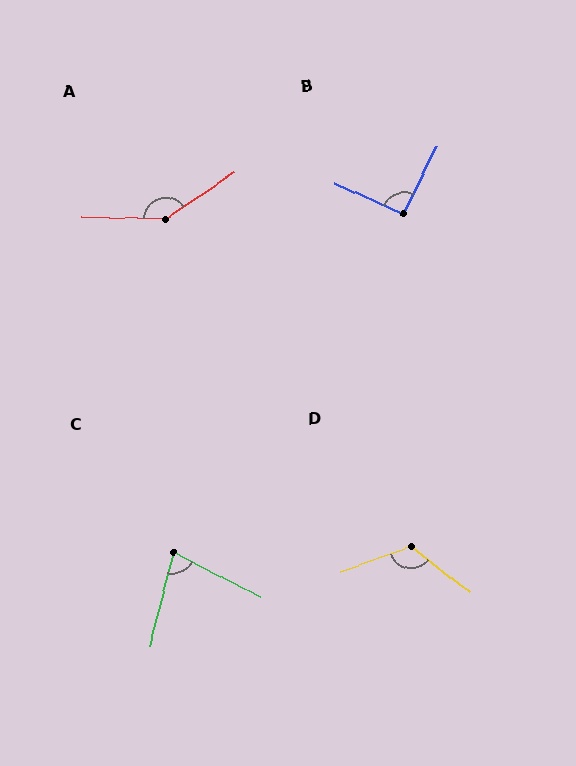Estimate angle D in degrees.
Approximately 122 degrees.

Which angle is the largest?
A, at approximately 145 degrees.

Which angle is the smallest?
C, at approximately 77 degrees.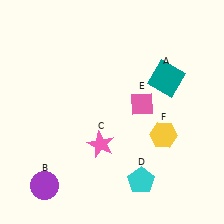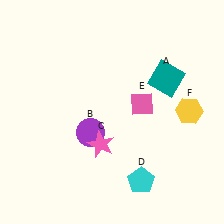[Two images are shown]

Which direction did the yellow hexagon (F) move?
The yellow hexagon (F) moved right.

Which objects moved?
The objects that moved are: the purple circle (B), the yellow hexagon (F).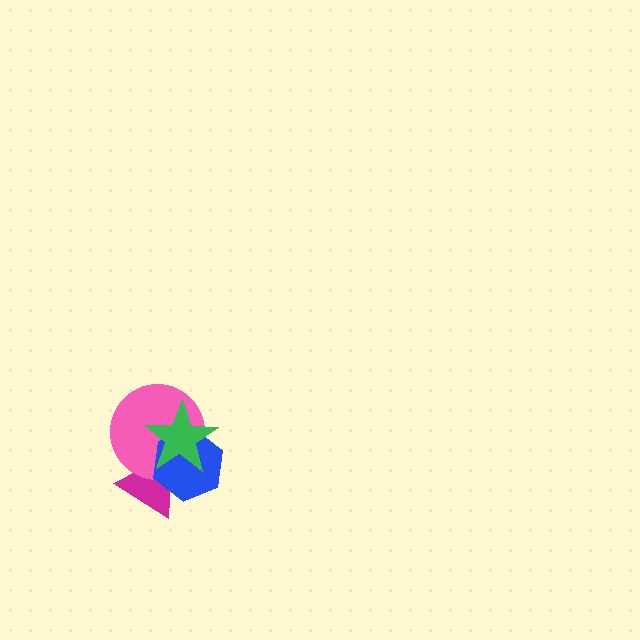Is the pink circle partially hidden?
Yes, it is partially covered by another shape.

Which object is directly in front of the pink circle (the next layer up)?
The blue hexagon is directly in front of the pink circle.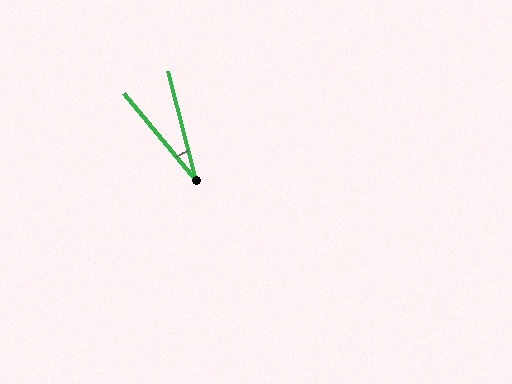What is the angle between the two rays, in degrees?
Approximately 25 degrees.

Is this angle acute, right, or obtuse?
It is acute.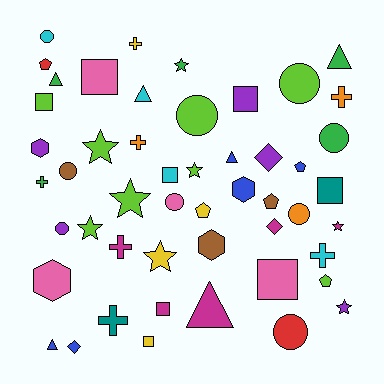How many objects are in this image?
There are 50 objects.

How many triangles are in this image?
There are 6 triangles.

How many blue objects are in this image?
There are 5 blue objects.